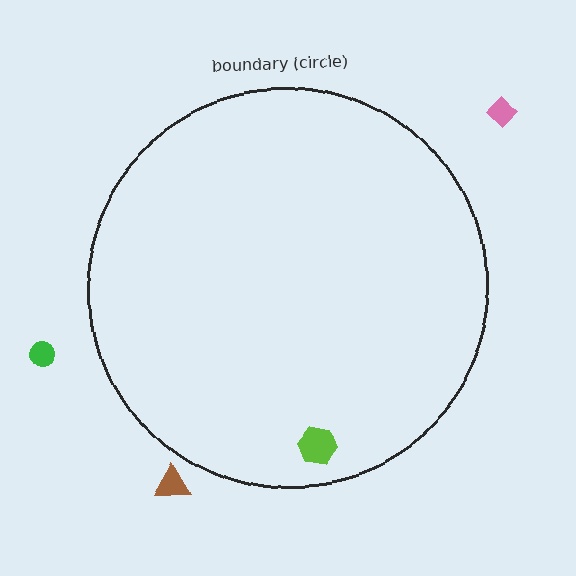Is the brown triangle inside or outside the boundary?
Outside.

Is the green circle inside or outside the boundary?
Outside.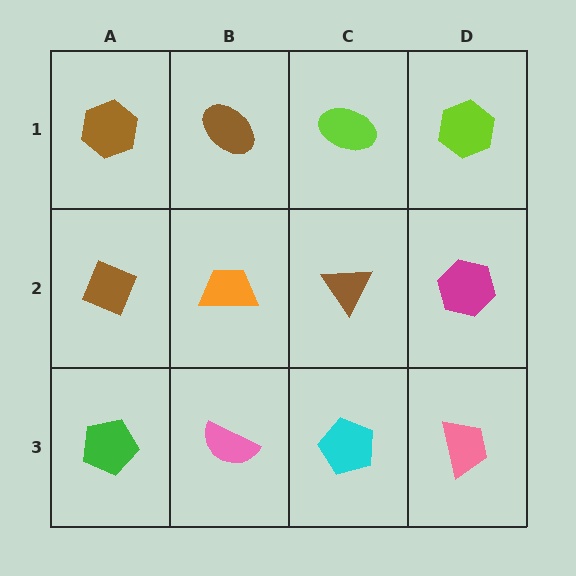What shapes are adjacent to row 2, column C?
A lime ellipse (row 1, column C), a cyan pentagon (row 3, column C), an orange trapezoid (row 2, column B), a magenta hexagon (row 2, column D).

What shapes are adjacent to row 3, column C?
A brown triangle (row 2, column C), a pink semicircle (row 3, column B), a pink trapezoid (row 3, column D).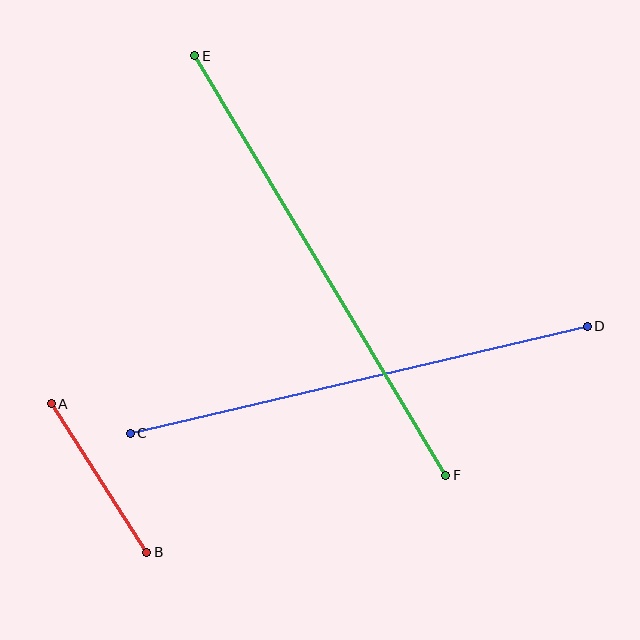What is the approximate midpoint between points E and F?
The midpoint is at approximately (320, 266) pixels.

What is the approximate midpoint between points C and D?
The midpoint is at approximately (359, 380) pixels.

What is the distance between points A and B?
The distance is approximately 177 pixels.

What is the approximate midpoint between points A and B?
The midpoint is at approximately (99, 478) pixels.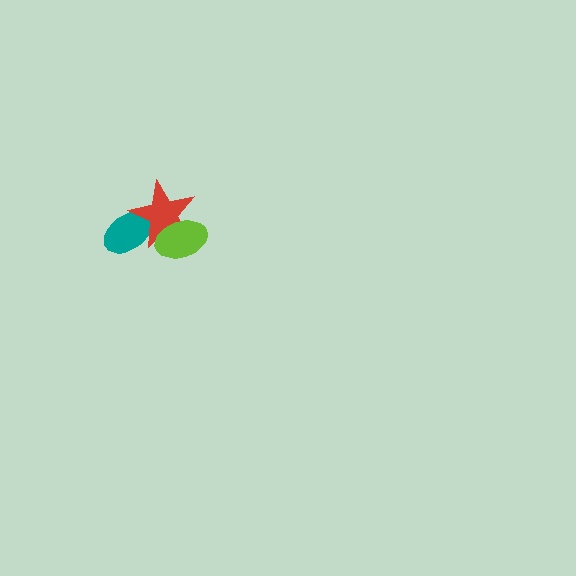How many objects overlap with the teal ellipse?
1 object overlaps with the teal ellipse.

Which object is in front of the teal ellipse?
The red star is in front of the teal ellipse.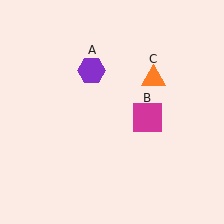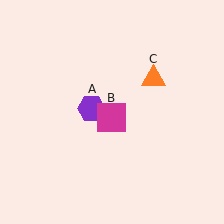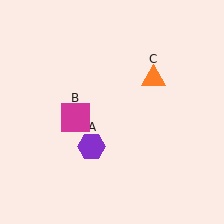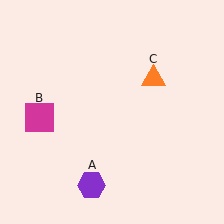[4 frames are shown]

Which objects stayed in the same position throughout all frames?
Orange triangle (object C) remained stationary.